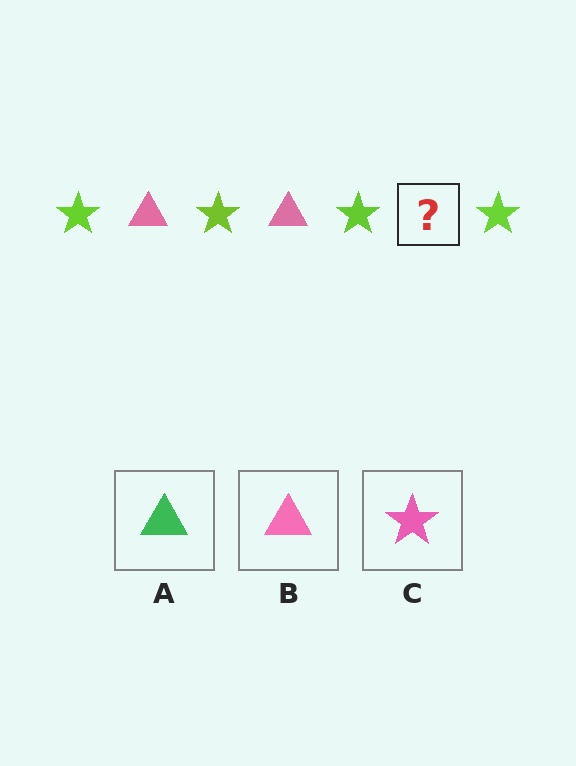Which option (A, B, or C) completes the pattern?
B.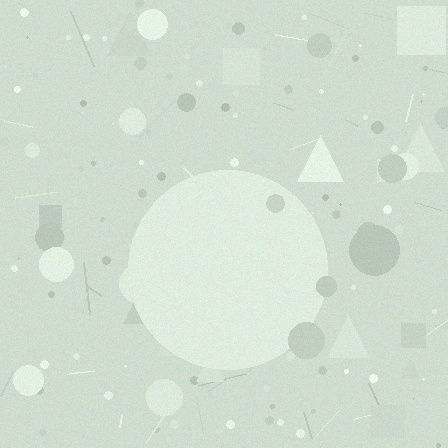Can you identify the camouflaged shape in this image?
The camouflaged shape is a circle.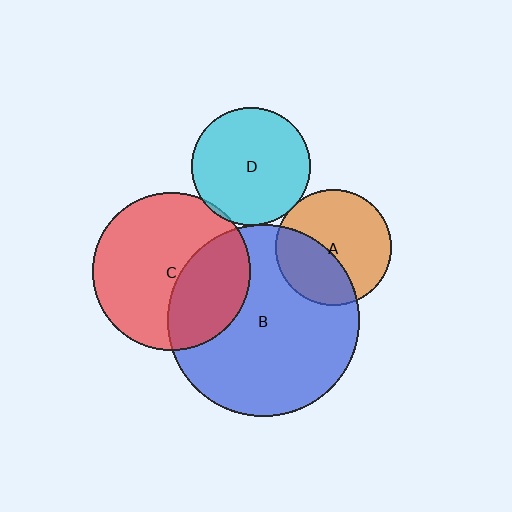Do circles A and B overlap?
Yes.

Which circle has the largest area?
Circle B (blue).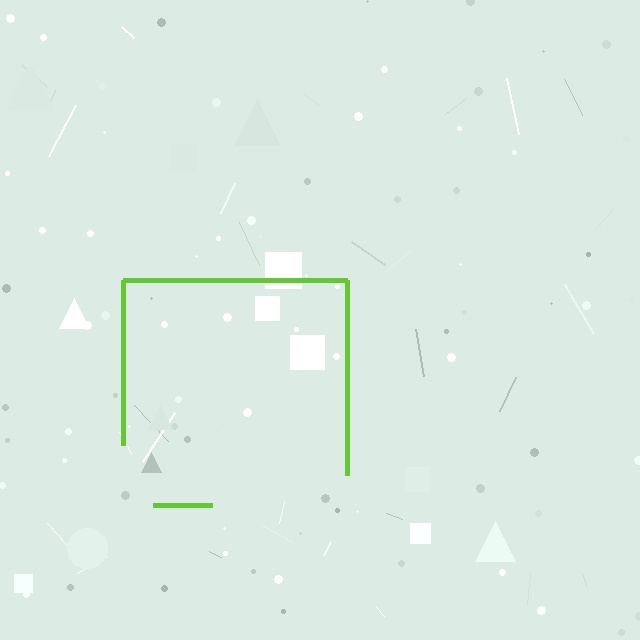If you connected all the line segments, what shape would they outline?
They would outline a square.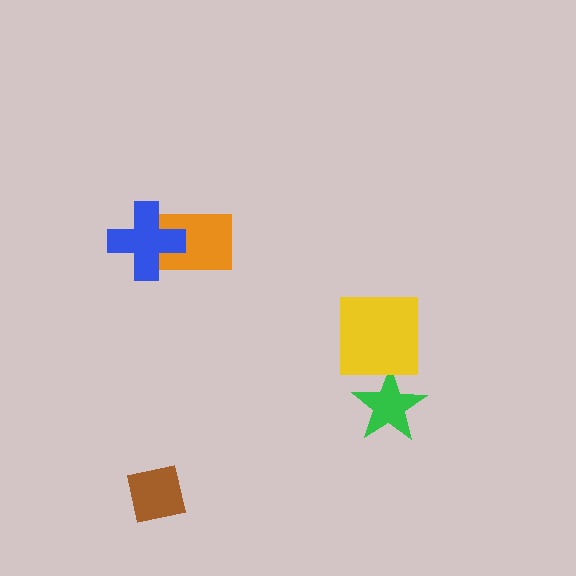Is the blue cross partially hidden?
No, no other shape covers it.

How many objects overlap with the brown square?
0 objects overlap with the brown square.